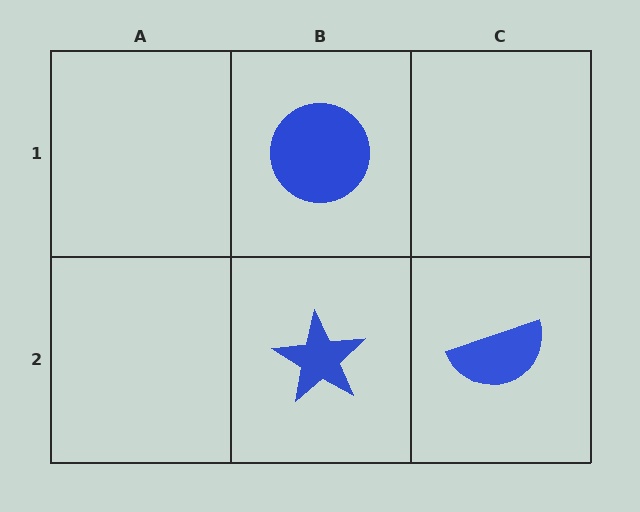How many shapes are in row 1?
1 shape.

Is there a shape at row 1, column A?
No, that cell is empty.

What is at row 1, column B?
A blue circle.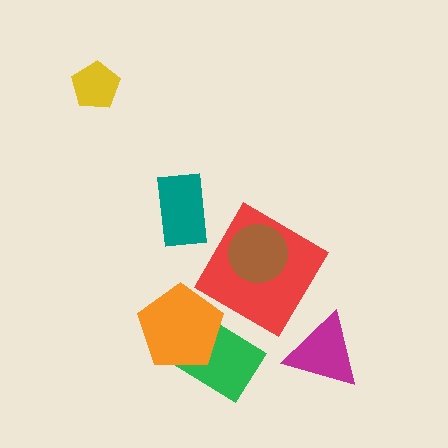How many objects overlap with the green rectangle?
1 object overlaps with the green rectangle.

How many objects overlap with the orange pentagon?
1 object overlaps with the orange pentagon.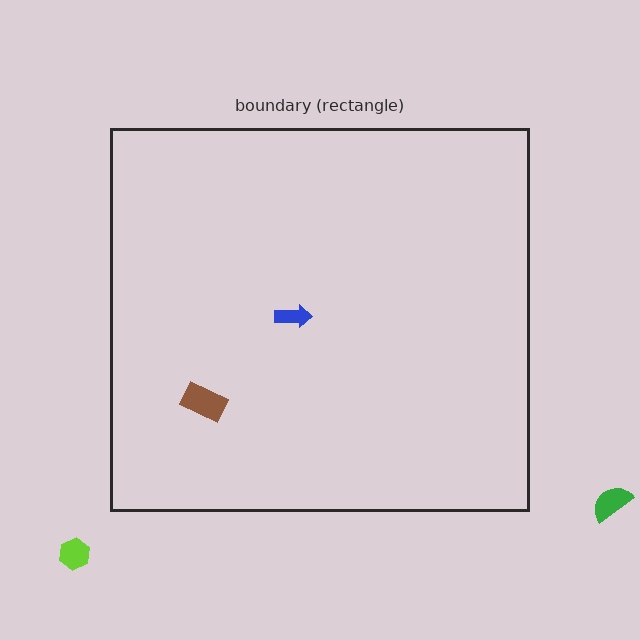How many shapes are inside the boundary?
2 inside, 2 outside.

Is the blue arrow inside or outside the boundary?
Inside.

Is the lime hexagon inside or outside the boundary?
Outside.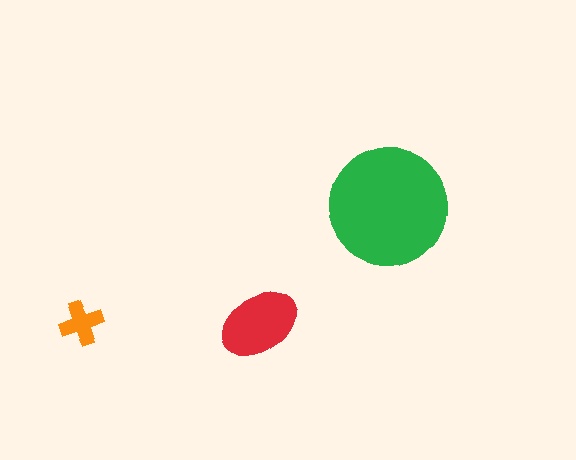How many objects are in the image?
There are 3 objects in the image.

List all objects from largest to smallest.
The green circle, the red ellipse, the orange cross.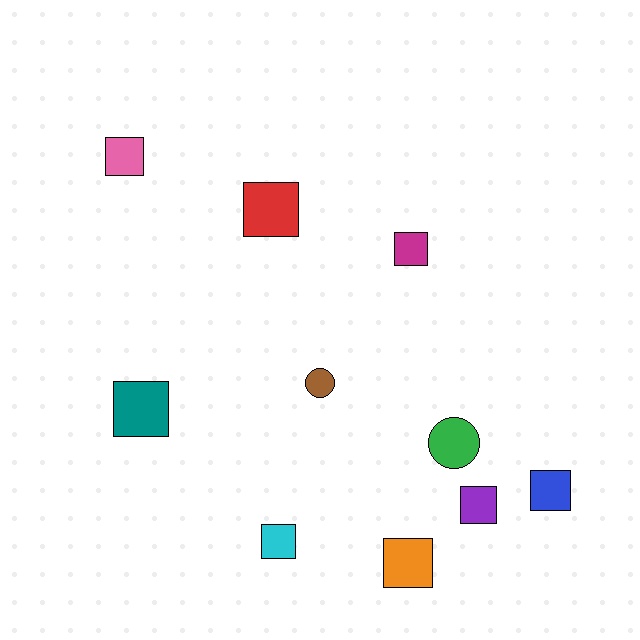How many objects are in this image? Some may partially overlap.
There are 10 objects.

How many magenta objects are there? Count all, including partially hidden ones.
There is 1 magenta object.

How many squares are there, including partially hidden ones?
There are 8 squares.